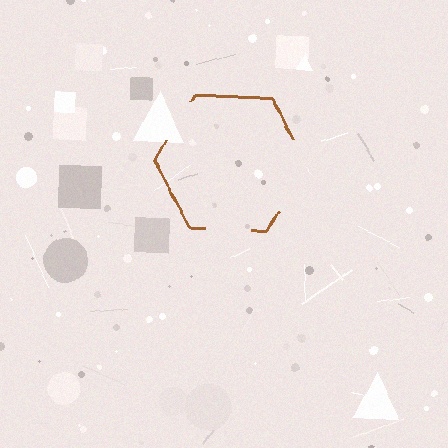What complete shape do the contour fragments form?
The contour fragments form a hexagon.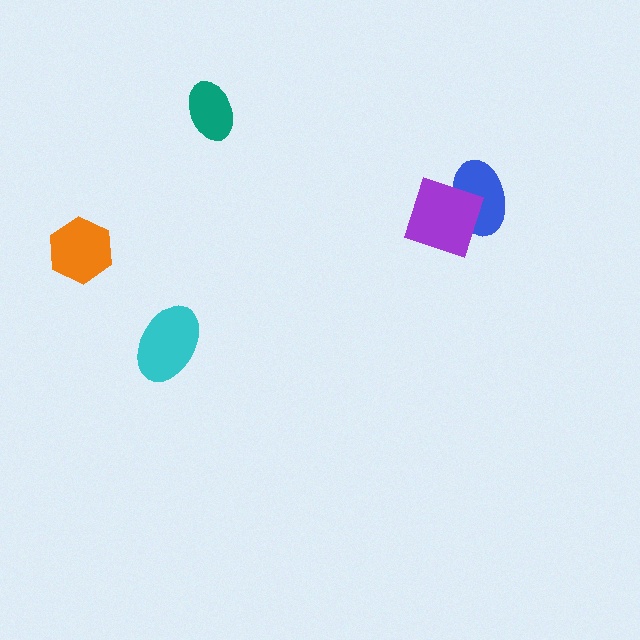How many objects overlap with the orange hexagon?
0 objects overlap with the orange hexagon.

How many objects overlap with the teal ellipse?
0 objects overlap with the teal ellipse.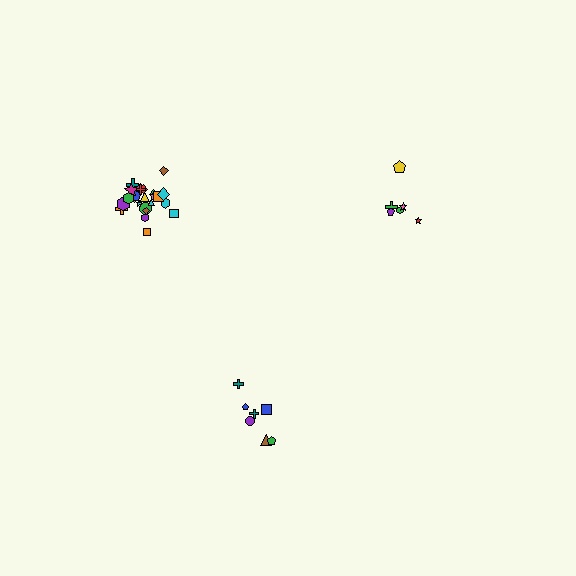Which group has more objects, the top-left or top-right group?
The top-left group.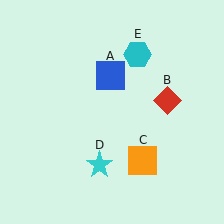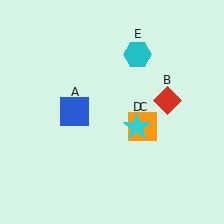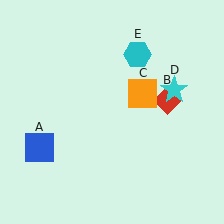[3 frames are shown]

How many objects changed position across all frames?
3 objects changed position: blue square (object A), orange square (object C), cyan star (object D).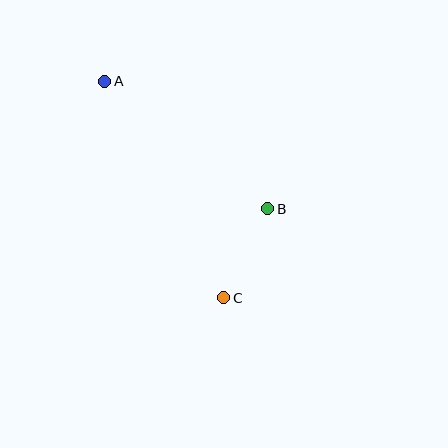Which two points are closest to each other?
Points B and C are closest to each other.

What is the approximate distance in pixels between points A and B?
The distance between A and B is approximately 207 pixels.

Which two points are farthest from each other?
Points A and C are farthest from each other.